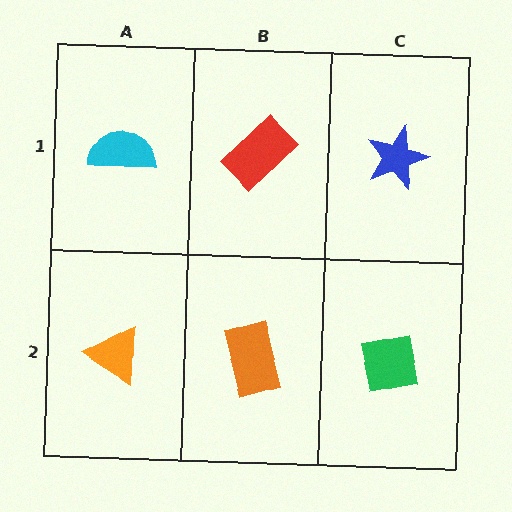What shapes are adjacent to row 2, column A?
A cyan semicircle (row 1, column A), an orange rectangle (row 2, column B).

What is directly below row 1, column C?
A green square.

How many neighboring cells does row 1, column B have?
3.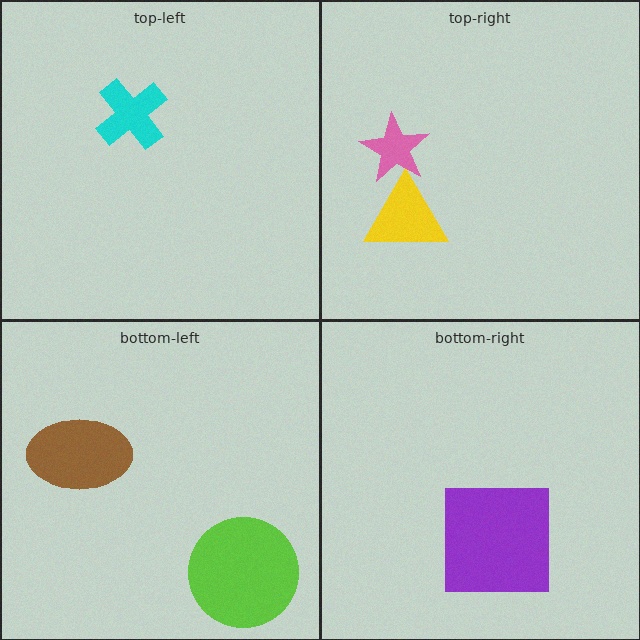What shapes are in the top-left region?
The cyan cross.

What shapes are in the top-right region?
The yellow triangle, the pink star.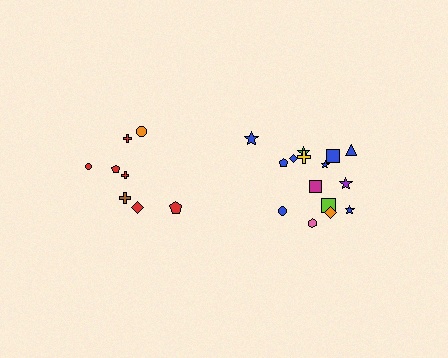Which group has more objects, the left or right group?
The right group.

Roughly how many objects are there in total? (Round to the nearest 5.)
Roughly 25 objects in total.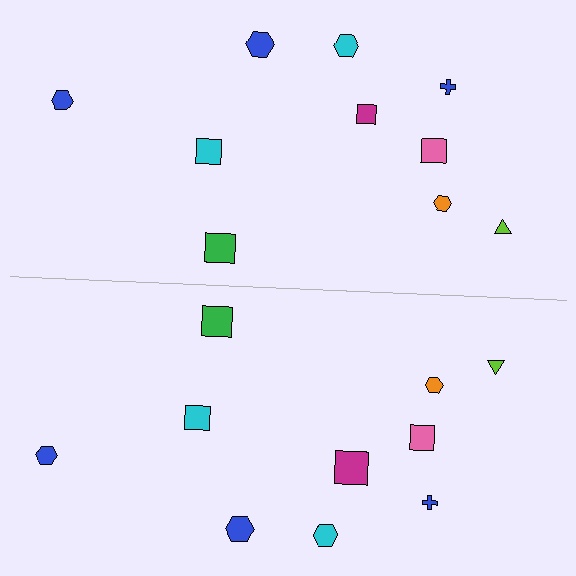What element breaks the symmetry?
The magenta square on the bottom side has a different size than its mirror counterpart.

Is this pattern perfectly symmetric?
No, the pattern is not perfectly symmetric. The magenta square on the bottom side has a different size than its mirror counterpart.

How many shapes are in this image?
There are 20 shapes in this image.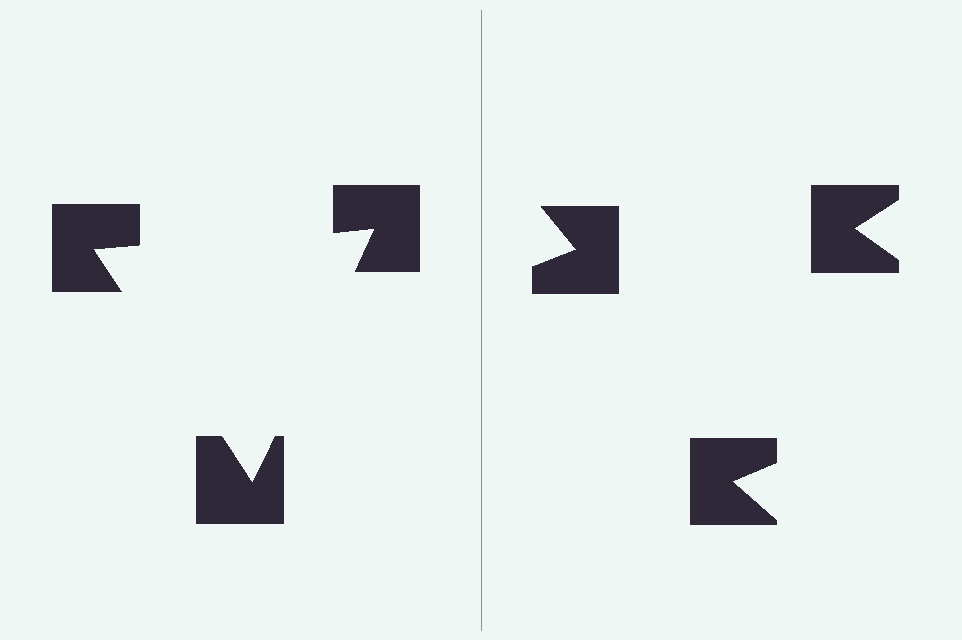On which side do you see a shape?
An illusory triangle appears on the left side. On the right side the wedge cuts are rotated, so no coherent shape forms.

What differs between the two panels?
The notched squares are positioned identically on both sides; only the wedge orientations differ. On the left they align to a triangle; on the right they are misaligned.